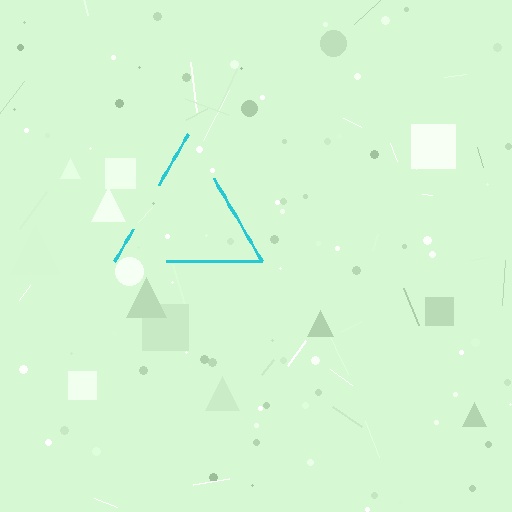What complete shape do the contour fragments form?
The contour fragments form a triangle.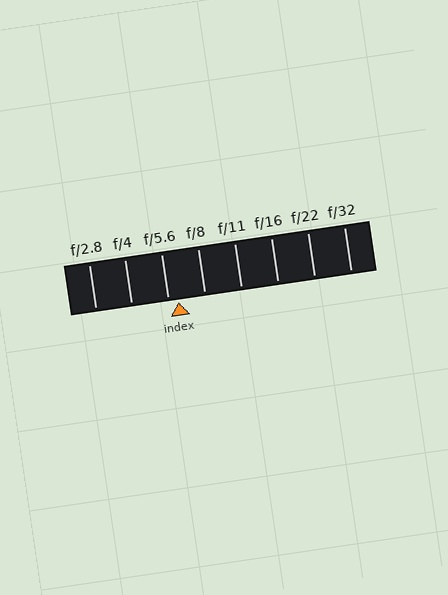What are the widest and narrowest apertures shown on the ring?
The widest aperture shown is f/2.8 and the narrowest is f/32.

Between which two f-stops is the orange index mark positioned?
The index mark is between f/5.6 and f/8.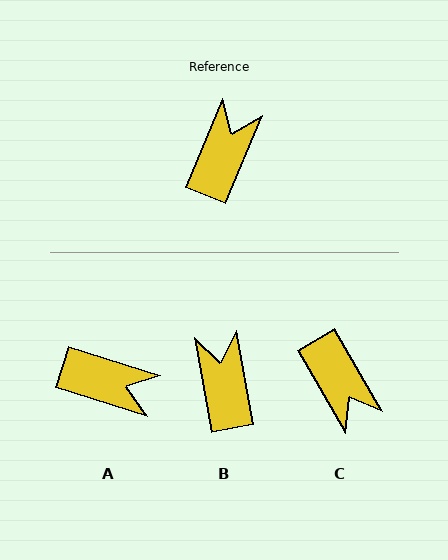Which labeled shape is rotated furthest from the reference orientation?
C, about 127 degrees away.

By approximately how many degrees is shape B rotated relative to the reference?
Approximately 33 degrees counter-clockwise.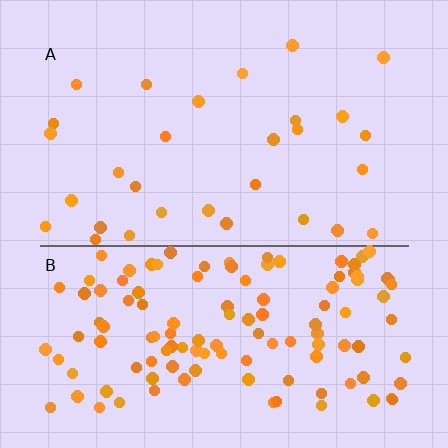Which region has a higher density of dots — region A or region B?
B (the bottom).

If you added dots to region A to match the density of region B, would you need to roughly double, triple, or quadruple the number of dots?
Approximately quadruple.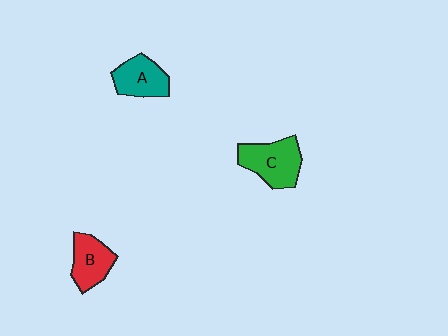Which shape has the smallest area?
Shape B (red).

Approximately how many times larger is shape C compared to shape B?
Approximately 1.3 times.